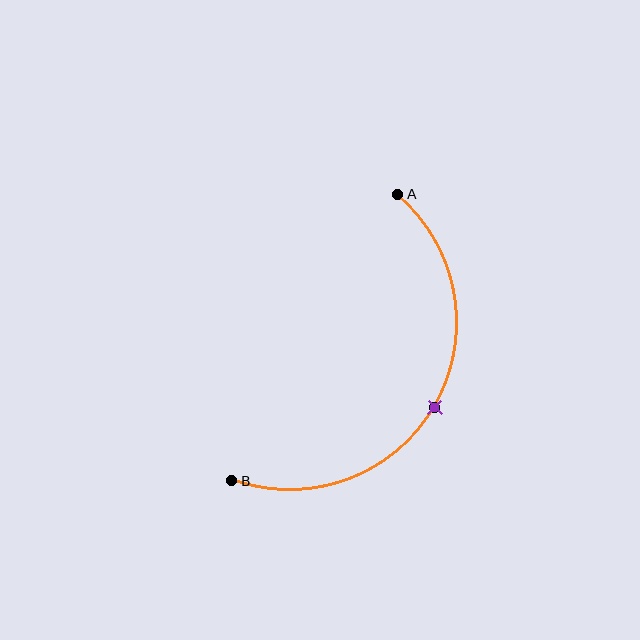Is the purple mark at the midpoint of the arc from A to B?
Yes. The purple mark lies on the arc at equal arc-length from both A and B — it is the arc midpoint.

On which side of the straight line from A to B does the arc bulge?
The arc bulges to the right of the straight line connecting A and B.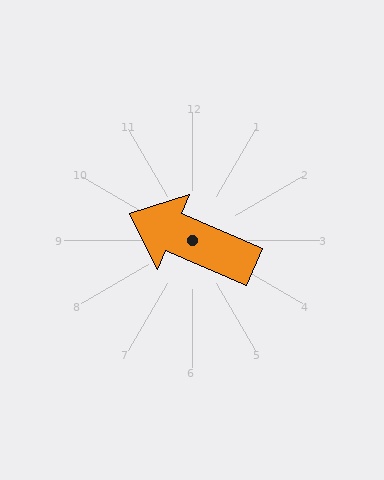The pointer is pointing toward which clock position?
Roughly 10 o'clock.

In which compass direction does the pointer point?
Northwest.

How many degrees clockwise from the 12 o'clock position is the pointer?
Approximately 293 degrees.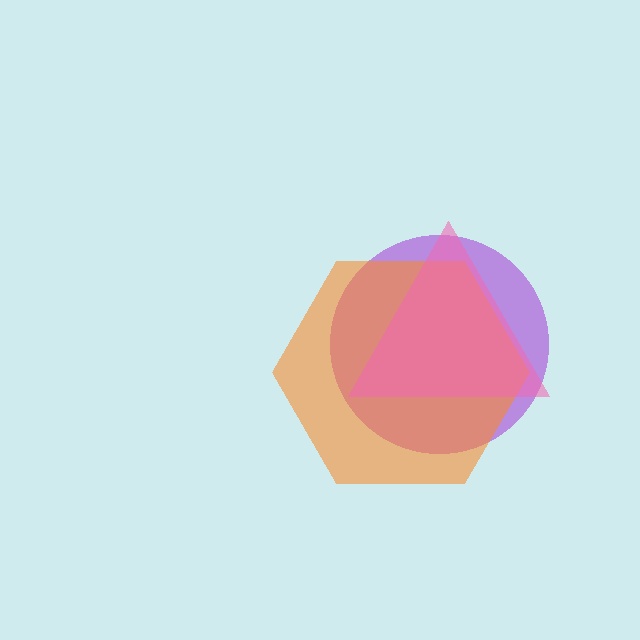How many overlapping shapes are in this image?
There are 3 overlapping shapes in the image.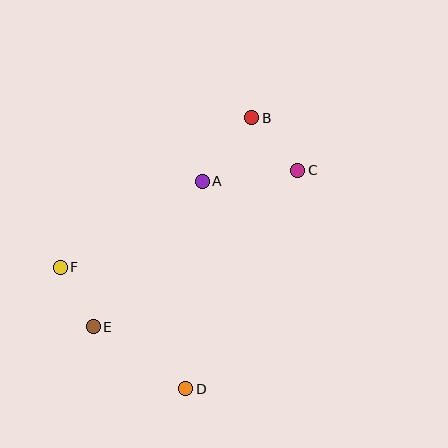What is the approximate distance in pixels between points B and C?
The distance between B and C is approximately 70 pixels.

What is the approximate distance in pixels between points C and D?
The distance between C and D is approximately 246 pixels.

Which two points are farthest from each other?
Points B and D are farthest from each other.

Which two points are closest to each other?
Points E and F are closest to each other.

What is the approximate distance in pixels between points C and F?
The distance between C and F is approximately 257 pixels.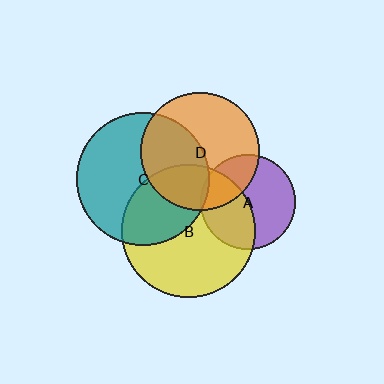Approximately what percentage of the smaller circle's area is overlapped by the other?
Approximately 30%.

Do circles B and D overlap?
Yes.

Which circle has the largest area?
Circle B (yellow).